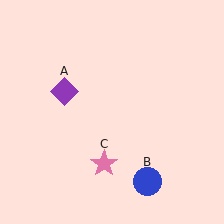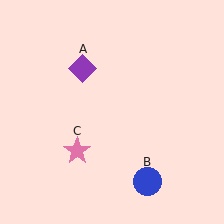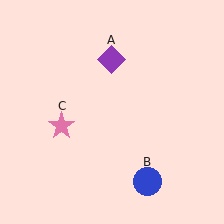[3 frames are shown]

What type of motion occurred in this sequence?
The purple diamond (object A), pink star (object C) rotated clockwise around the center of the scene.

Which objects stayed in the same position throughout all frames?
Blue circle (object B) remained stationary.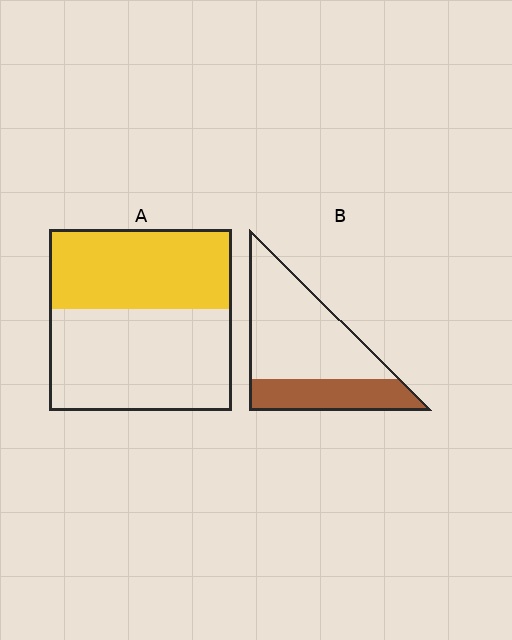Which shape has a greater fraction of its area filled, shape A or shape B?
Shape A.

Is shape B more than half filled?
No.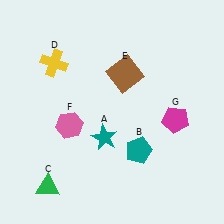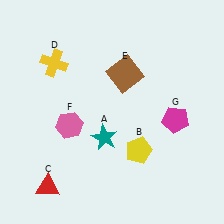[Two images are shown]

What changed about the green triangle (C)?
In Image 1, C is green. In Image 2, it changed to red.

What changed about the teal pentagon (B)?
In Image 1, B is teal. In Image 2, it changed to yellow.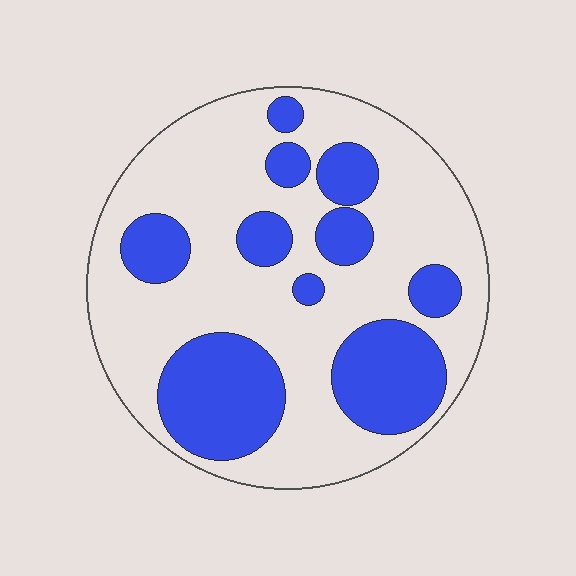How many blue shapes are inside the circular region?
10.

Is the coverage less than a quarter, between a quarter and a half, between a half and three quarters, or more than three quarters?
Between a quarter and a half.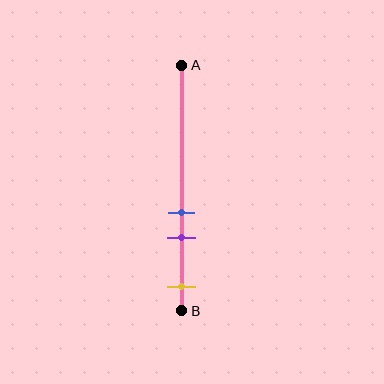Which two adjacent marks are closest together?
The blue and purple marks are the closest adjacent pair.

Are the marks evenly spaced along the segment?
No, the marks are not evenly spaced.